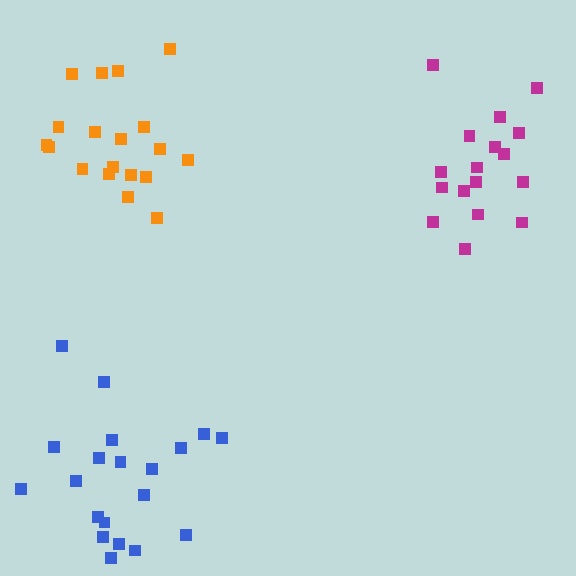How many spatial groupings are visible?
There are 3 spatial groupings.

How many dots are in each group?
Group 1: 17 dots, Group 2: 20 dots, Group 3: 19 dots (56 total).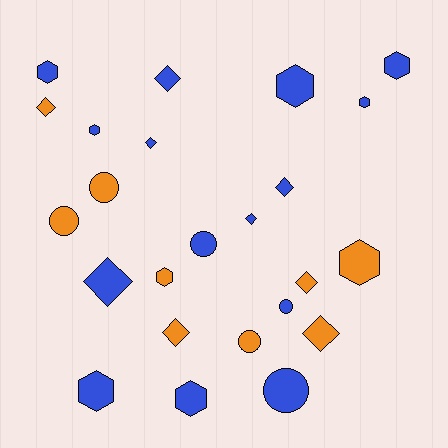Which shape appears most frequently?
Hexagon, with 9 objects.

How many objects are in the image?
There are 24 objects.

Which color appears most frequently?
Blue, with 15 objects.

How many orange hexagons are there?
There are 2 orange hexagons.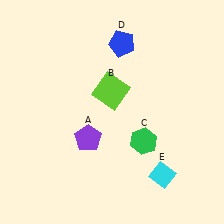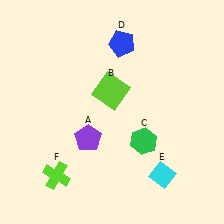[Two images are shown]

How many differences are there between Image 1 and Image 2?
There is 1 difference between the two images.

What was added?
A lime cross (F) was added in Image 2.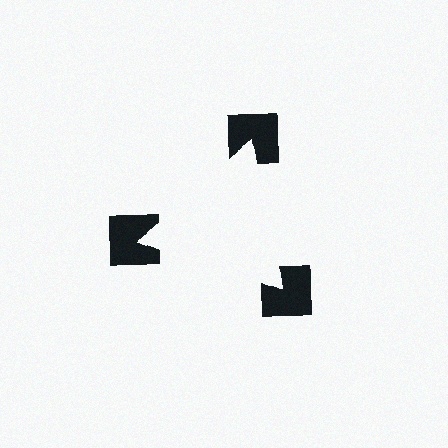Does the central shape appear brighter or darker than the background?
It typically appears slightly brighter than the background, even though no actual brightness change is drawn.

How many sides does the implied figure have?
3 sides.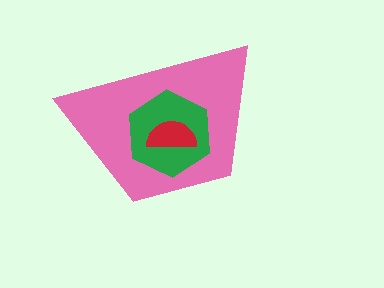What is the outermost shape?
The pink trapezoid.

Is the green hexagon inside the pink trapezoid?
Yes.